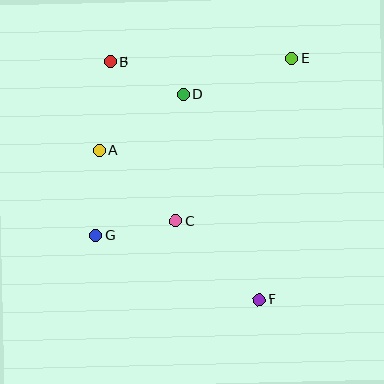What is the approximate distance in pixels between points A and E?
The distance between A and E is approximately 213 pixels.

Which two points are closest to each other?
Points B and D are closest to each other.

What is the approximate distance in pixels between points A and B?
The distance between A and B is approximately 90 pixels.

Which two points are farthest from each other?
Points B and F are farthest from each other.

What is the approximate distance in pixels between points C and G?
The distance between C and G is approximately 81 pixels.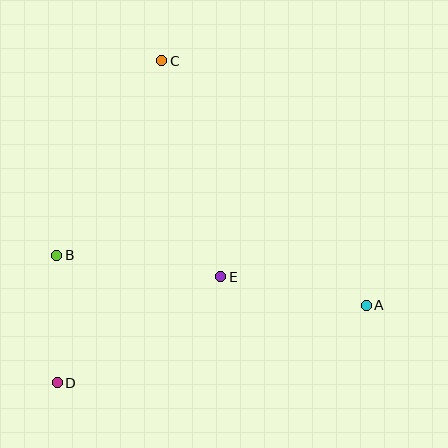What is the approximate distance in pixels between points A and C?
The distance between A and C is approximately 319 pixels.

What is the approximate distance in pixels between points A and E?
The distance between A and E is approximately 148 pixels.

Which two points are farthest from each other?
Points C and D are farthest from each other.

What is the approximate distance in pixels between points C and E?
The distance between C and E is approximately 224 pixels.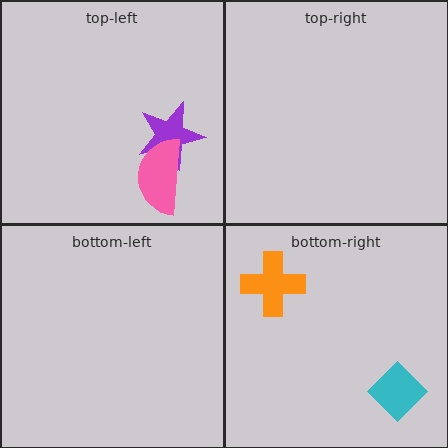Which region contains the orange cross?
The bottom-right region.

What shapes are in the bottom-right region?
The orange cross, the cyan diamond.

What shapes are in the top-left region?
The purple star, the pink semicircle.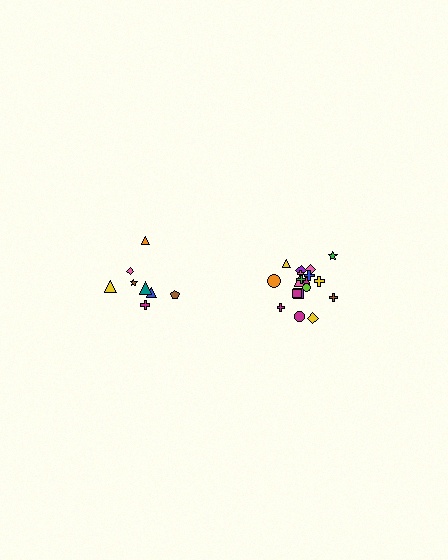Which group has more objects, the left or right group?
The right group.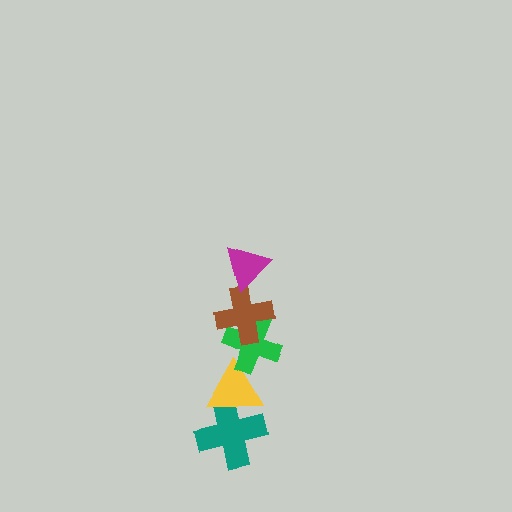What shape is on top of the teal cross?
The yellow triangle is on top of the teal cross.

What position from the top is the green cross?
The green cross is 3rd from the top.